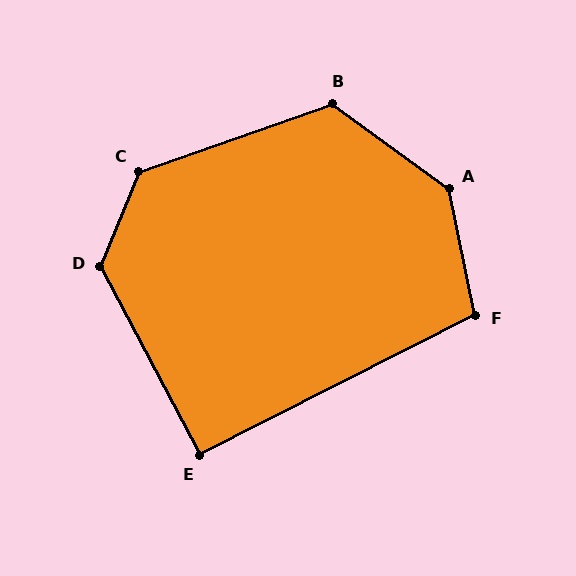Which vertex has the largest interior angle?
A, at approximately 138 degrees.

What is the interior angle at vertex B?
Approximately 125 degrees (obtuse).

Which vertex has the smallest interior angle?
E, at approximately 91 degrees.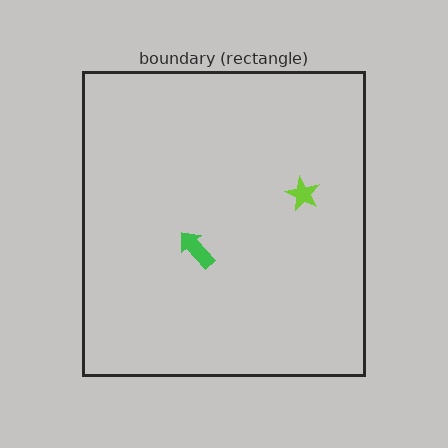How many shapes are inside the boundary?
2 inside, 0 outside.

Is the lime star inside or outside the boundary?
Inside.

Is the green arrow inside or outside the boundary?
Inside.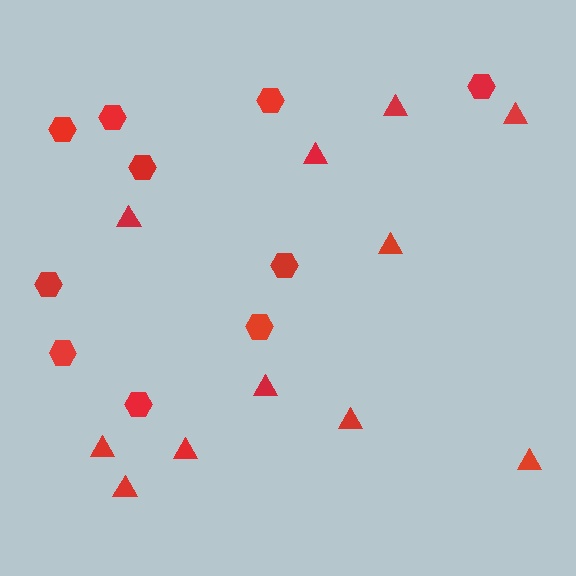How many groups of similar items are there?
There are 2 groups: one group of hexagons (10) and one group of triangles (11).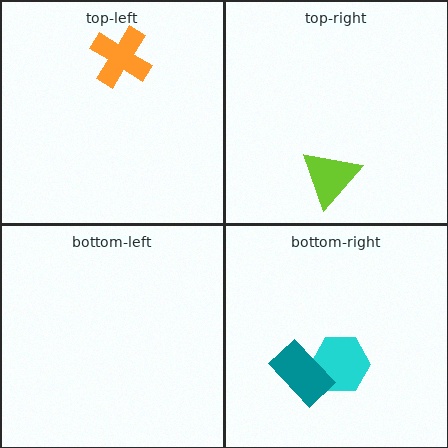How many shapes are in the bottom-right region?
2.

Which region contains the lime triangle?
The top-right region.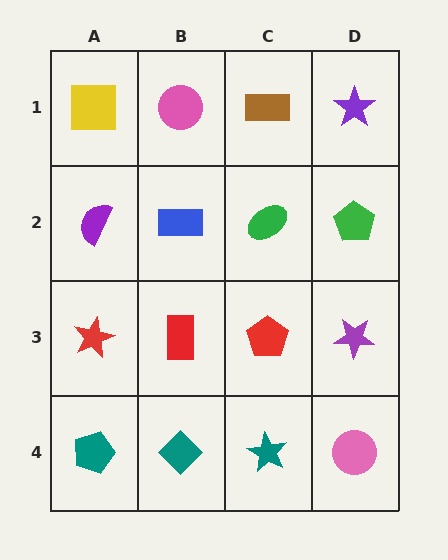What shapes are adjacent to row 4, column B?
A red rectangle (row 3, column B), a teal pentagon (row 4, column A), a teal star (row 4, column C).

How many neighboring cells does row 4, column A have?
2.